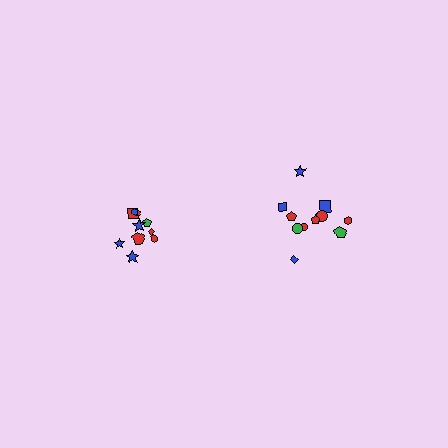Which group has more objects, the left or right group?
The right group.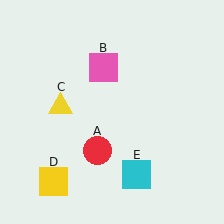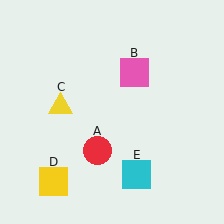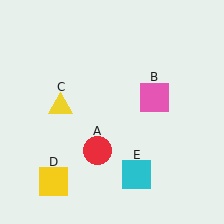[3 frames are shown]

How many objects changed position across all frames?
1 object changed position: pink square (object B).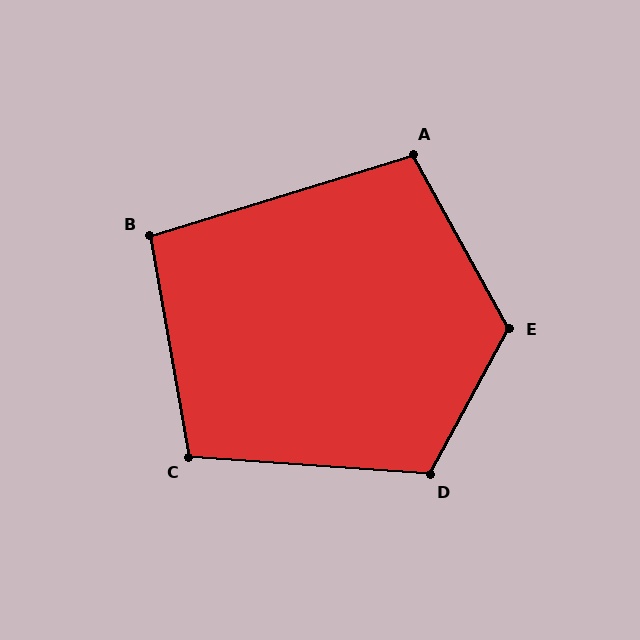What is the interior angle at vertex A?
Approximately 102 degrees (obtuse).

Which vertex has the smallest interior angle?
B, at approximately 97 degrees.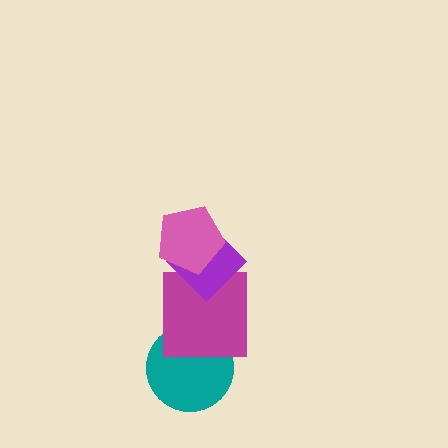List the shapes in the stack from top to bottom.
From top to bottom: the pink pentagon, the purple diamond, the magenta square, the teal circle.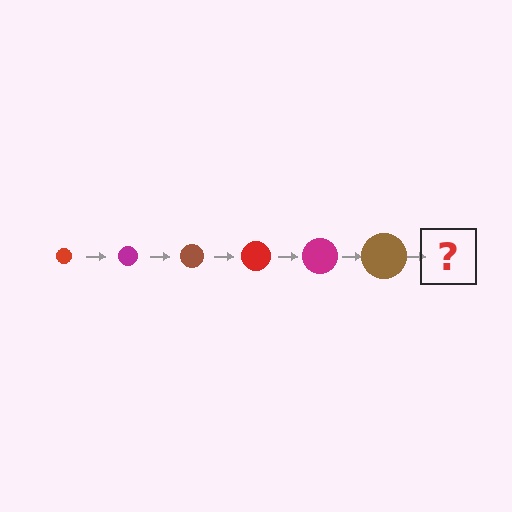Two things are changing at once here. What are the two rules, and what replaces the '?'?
The two rules are that the circle grows larger each step and the color cycles through red, magenta, and brown. The '?' should be a red circle, larger than the previous one.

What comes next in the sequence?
The next element should be a red circle, larger than the previous one.